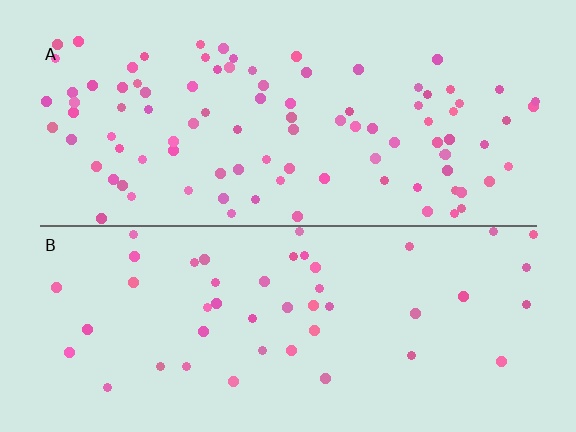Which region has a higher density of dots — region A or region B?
A (the top).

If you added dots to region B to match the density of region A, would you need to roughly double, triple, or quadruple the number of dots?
Approximately double.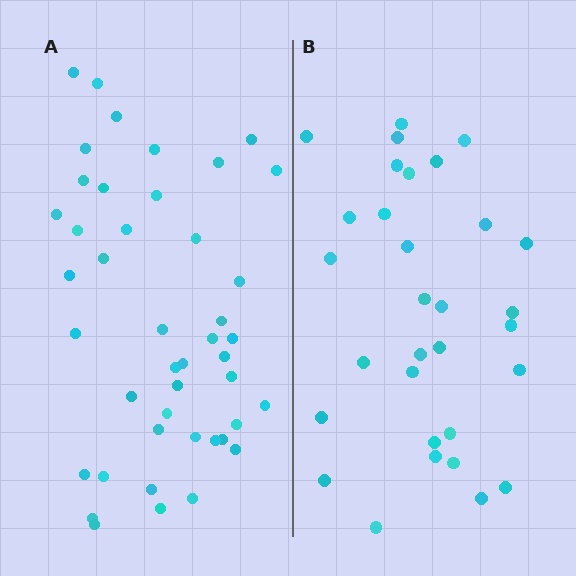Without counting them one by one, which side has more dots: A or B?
Region A (the left region) has more dots.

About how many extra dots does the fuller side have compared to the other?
Region A has approximately 15 more dots than region B.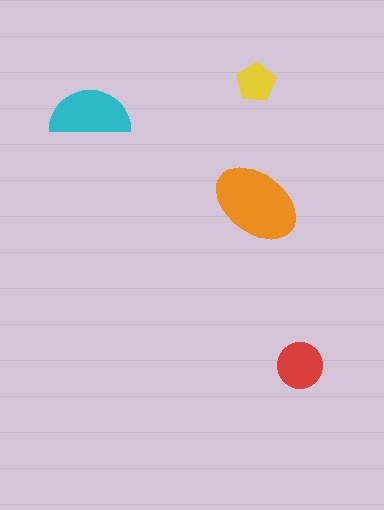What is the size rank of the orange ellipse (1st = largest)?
1st.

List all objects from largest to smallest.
The orange ellipse, the cyan semicircle, the red circle, the yellow pentagon.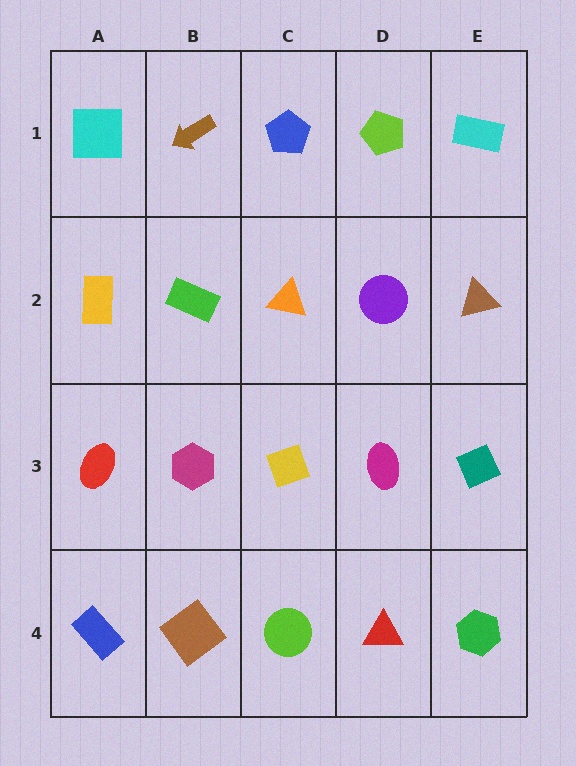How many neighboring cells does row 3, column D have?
4.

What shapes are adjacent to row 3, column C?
An orange triangle (row 2, column C), a lime circle (row 4, column C), a magenta hexagon (row 3, column B), a magenta ellipse (row 3, column D).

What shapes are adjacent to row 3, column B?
A green rectangle (row 2, column B), a brown diamond (row 4, column B), a red ellipse (row 3, column A), a yellow diamond (row 3, column C).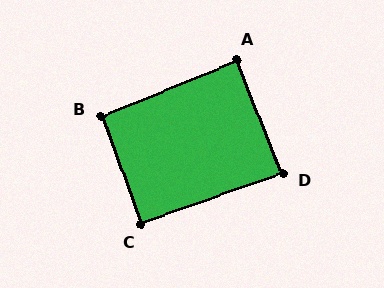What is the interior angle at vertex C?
Approximately 91 degrees (approximately right).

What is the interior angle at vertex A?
Approximately 89 degrees (approximately right).